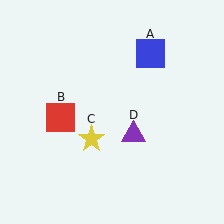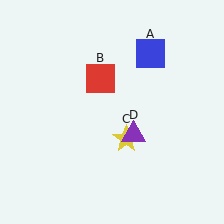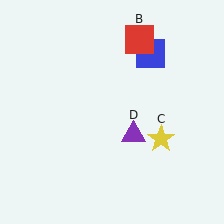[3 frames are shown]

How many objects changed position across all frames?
2 objects changed position: red square (object B), yellow star (object C).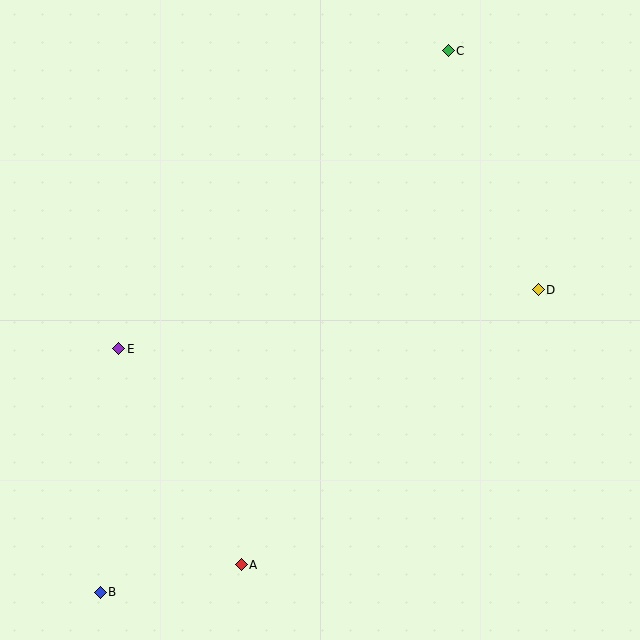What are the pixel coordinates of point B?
Point B is at (100, 592).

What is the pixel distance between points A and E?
The distance between A and E is 248 pixels.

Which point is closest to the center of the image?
Point E at (119, 349) is closest to the center.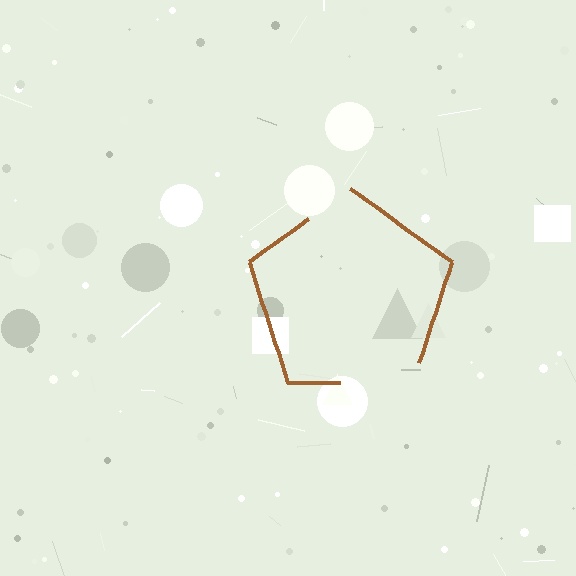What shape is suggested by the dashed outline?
The dashed outline suggests a pentagon.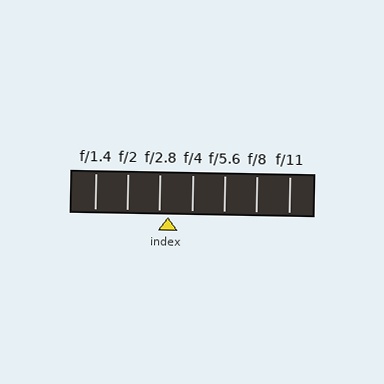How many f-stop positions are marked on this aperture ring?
There are 7 f-stop positions marked.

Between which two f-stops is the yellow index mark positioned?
The index mark is between f/2.8 and f/4.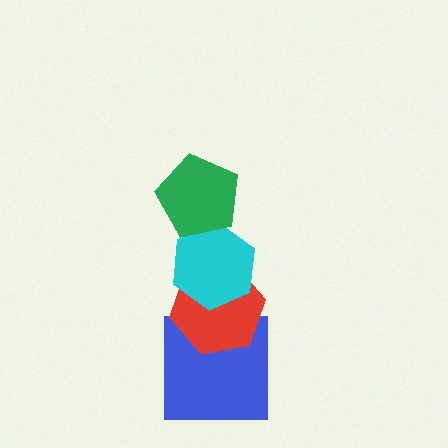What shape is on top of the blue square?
The red hexagon is on top of the blue square.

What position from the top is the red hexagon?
The red hexagon is 3rd from the top.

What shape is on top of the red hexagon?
The cyan hexagon is on top of the red hexagon.